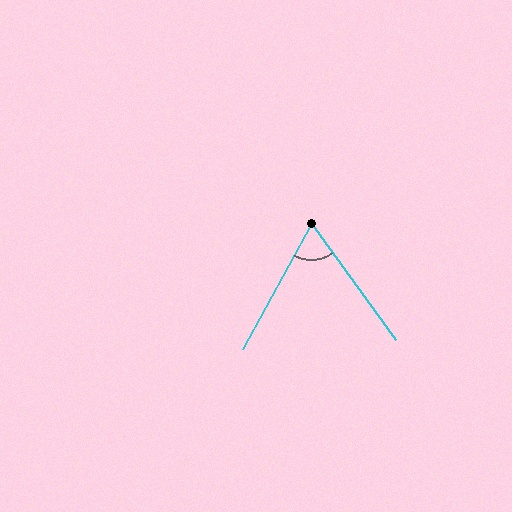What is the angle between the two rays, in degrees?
Approximately 65 degrees.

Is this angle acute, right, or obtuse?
It is acute.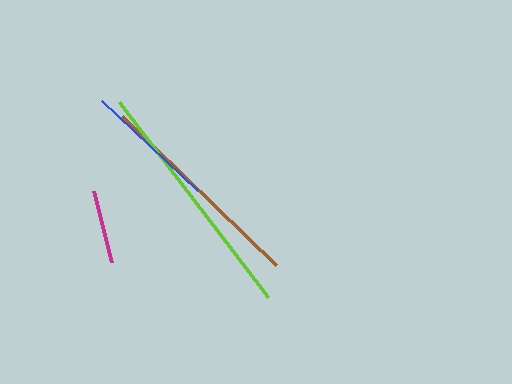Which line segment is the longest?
The lime line is the longest at approximately 246 pixels.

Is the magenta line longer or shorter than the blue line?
The blue line is longer than the magenta line.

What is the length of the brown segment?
The brown segment is approximately 214 pixels long.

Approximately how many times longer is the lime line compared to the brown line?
The lime line is approximately 1.1 times the length of the brown line.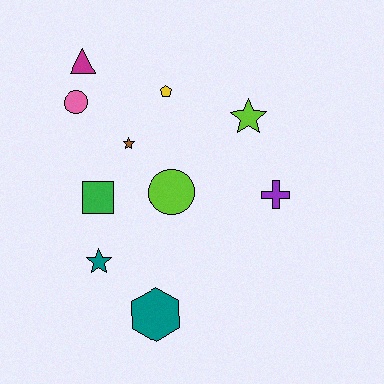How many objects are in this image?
There are 10 objects.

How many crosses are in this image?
There is 1 cross.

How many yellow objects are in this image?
There is 1 yellow object.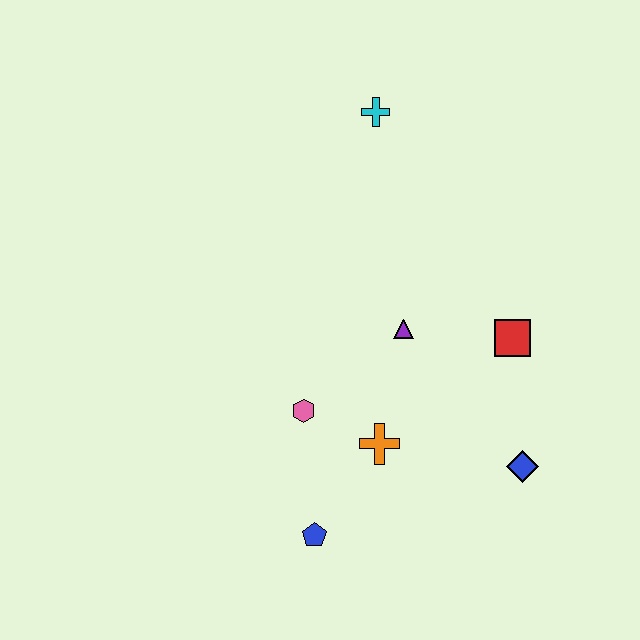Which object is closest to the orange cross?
The pink hexagon is closest to the orange cross.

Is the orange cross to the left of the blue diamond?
Yes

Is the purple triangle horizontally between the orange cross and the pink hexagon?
No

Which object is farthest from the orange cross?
The cyan cross is farthest from the orange cross.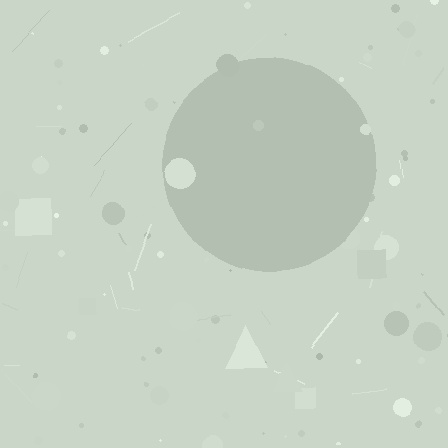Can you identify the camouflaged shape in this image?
The camouflaged shape is a circle.